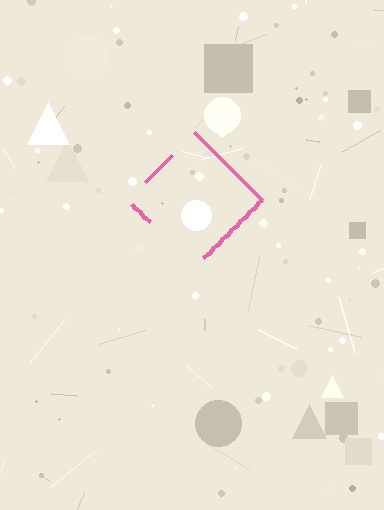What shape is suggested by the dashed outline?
The dashed outline suggests a diamond.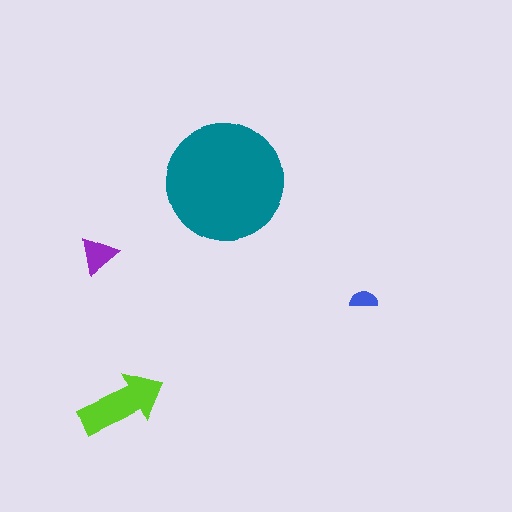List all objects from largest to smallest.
The teal circle, the lime arrow, the purple triangle, the blue semicircle.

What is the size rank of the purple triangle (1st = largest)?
3rd.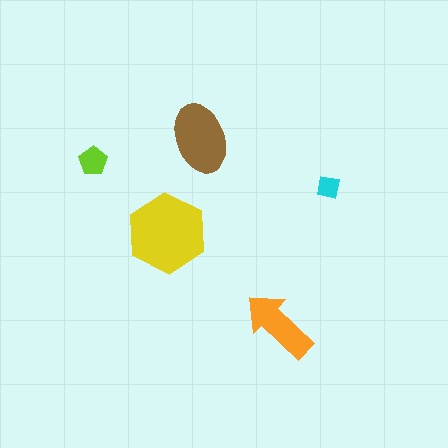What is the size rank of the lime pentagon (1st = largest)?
4th.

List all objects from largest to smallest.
The yellow hexagon, the brown ellipse, the orange arrow, the lime pentagon, the cyan square.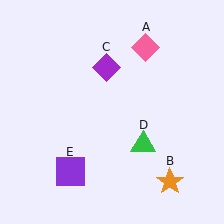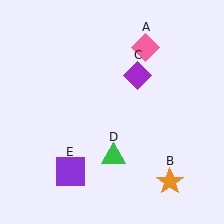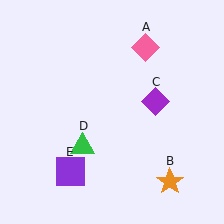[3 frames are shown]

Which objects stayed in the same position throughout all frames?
Pink diamond (object A) and orange star (object B) and purple square (object E) remained stationary.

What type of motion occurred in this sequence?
The purple diamond (object C), green triangle (object D) rotated clockwise around the center of the scene.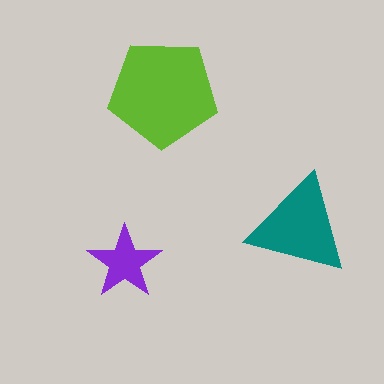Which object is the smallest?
The purple star.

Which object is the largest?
The lime pentagon.